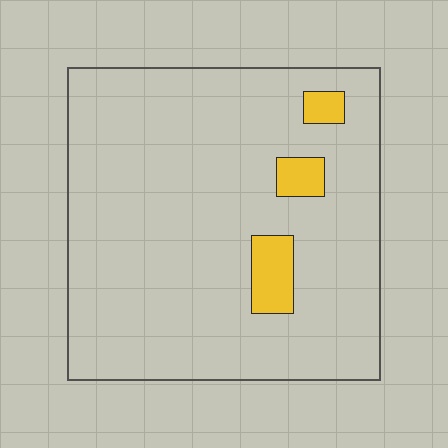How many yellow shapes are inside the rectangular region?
3.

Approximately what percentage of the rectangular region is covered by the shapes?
Approximately 5%.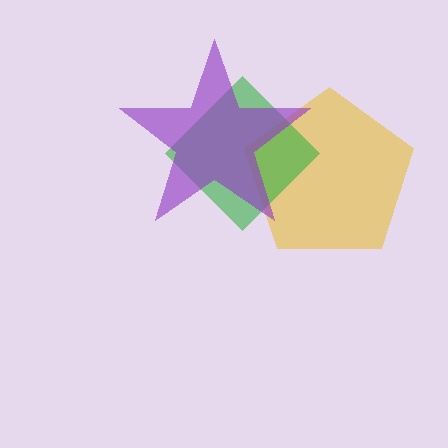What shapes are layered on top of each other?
The layered shapes are: a yellow pentagon, a green diamond, a purple star.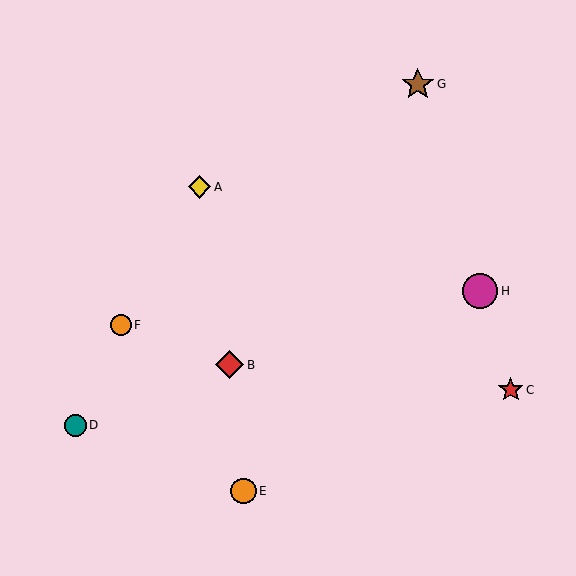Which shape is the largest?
The magenta circle (labeled H) is the largest.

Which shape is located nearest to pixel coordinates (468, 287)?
The magenta circle (labeled H) at (480, 291) is nearest to that location.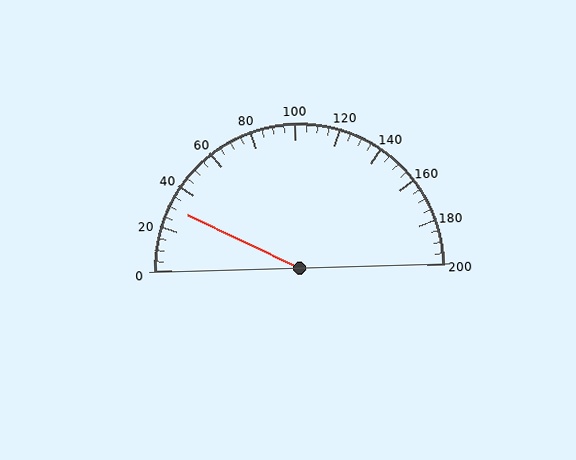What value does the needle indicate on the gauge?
The needle indicates approximately 30.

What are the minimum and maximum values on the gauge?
The gauge ranges from 0 to 200.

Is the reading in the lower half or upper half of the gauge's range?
The reading is in the lower half of the range (0 to 200).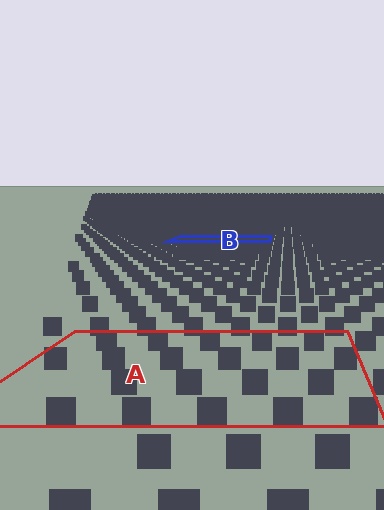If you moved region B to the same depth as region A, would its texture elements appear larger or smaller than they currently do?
They would appear larger. At a closer depth, the same texture elements are projected at a bigger on-screen size.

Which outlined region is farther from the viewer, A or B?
Region B is farther from the viewer — the texture elements inside it appear smaller and more densely packed.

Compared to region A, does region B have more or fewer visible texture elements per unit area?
Region B has more texture elements per unit area — they are packed more densely because it is farther away.